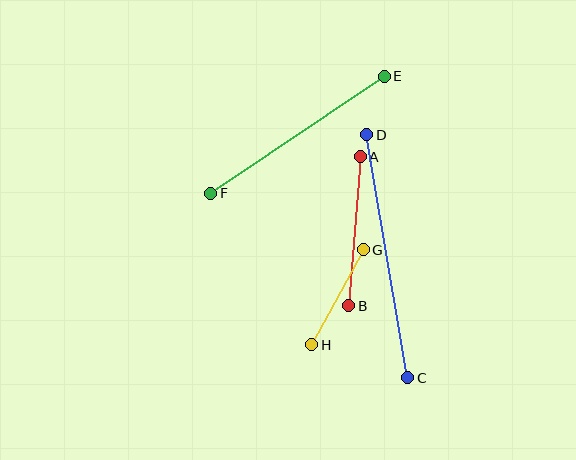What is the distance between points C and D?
The distance is approximately 246 pixels.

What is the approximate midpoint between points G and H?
The midpoint is at approximately (337, 297) pixels.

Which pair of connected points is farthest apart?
Points C and D are farthest apart.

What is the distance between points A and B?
The distance is approximately 150 pixels.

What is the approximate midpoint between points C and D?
The midpoint is at approximately (387, 256) pixels.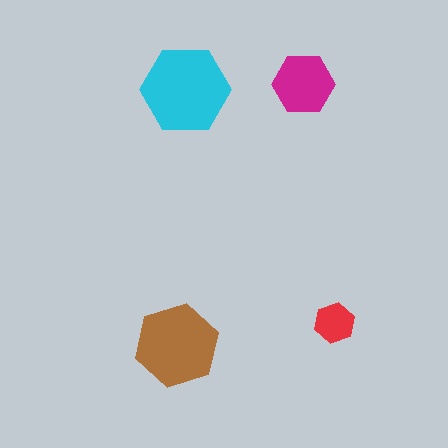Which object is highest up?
The magenta hexagon is topmost.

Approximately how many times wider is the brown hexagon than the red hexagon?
About 2 times wider.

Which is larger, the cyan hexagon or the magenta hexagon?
The cyan one.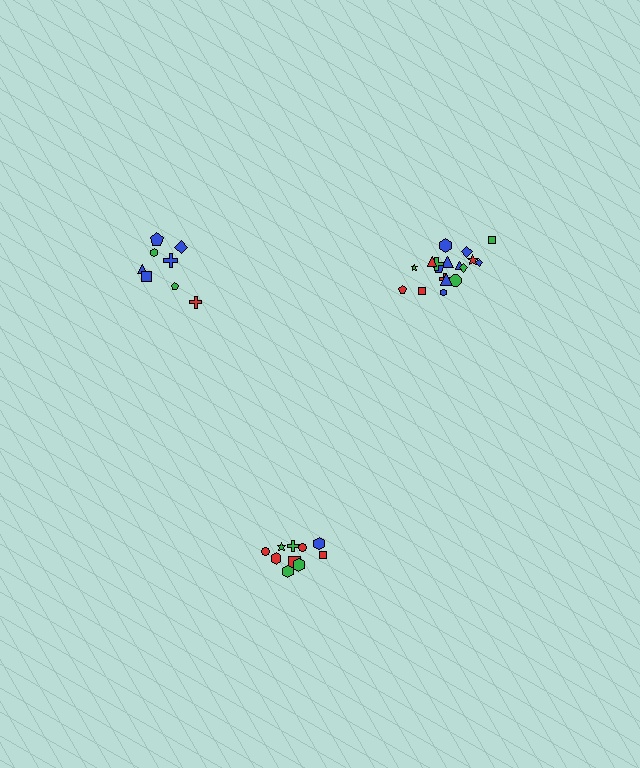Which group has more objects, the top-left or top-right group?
The top-right group.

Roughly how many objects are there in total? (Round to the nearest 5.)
Roughly 35 objects in total.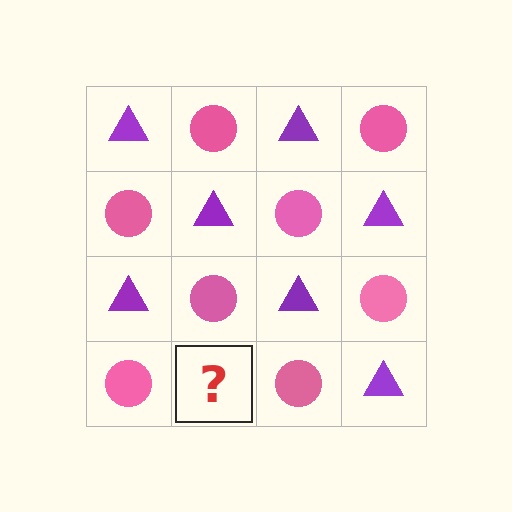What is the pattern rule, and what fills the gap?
The rule is that it alternates purple triangle and pink circle in a checkerboard pattern. The gap should be filled with a purple triangle.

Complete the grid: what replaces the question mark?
The question mark should be replaced with a purple triangle.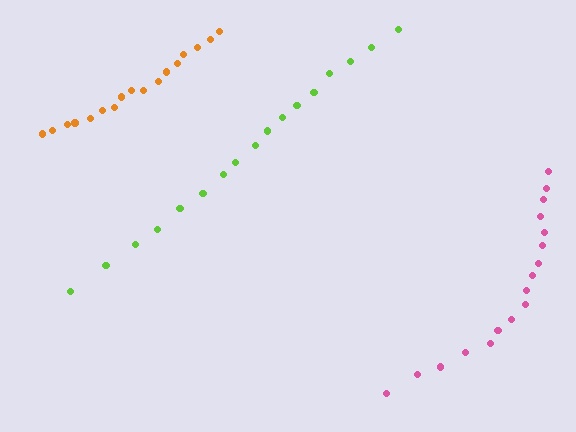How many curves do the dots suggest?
There are 3 distinct paths.